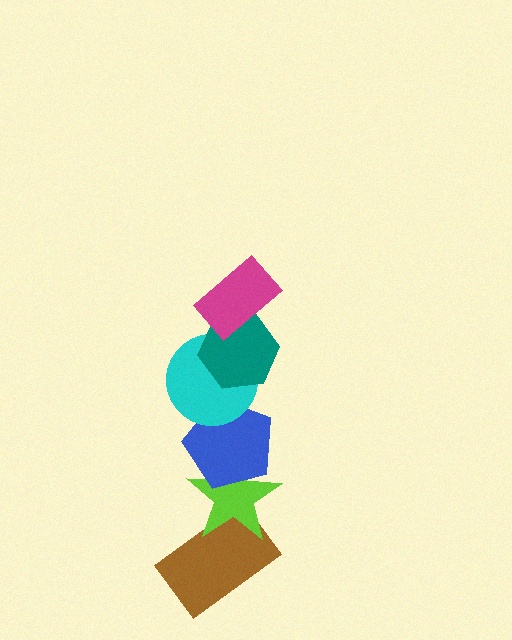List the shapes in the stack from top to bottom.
From top to bottom: the magenta rectangle, the teal hexagon, the cyan circle, the blue pentagon, the lime star, the brown rectangle.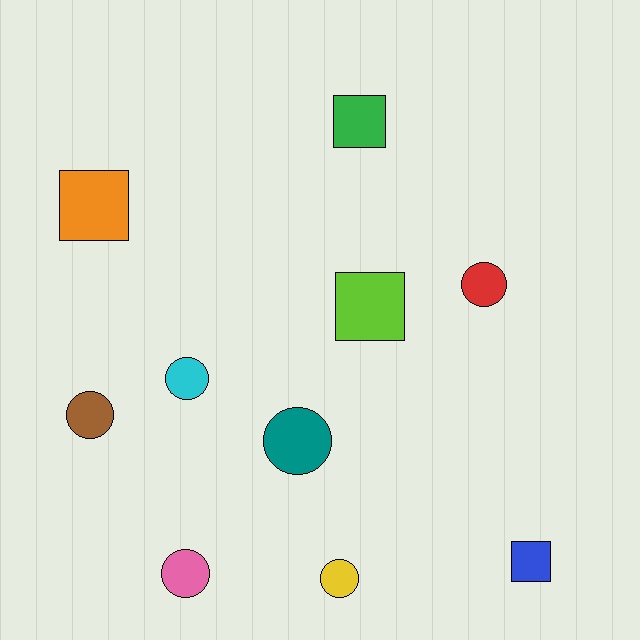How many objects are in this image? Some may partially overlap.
There are 10 objects.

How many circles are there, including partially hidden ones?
There are 6 circles.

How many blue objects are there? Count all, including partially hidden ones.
There is 1 blue object.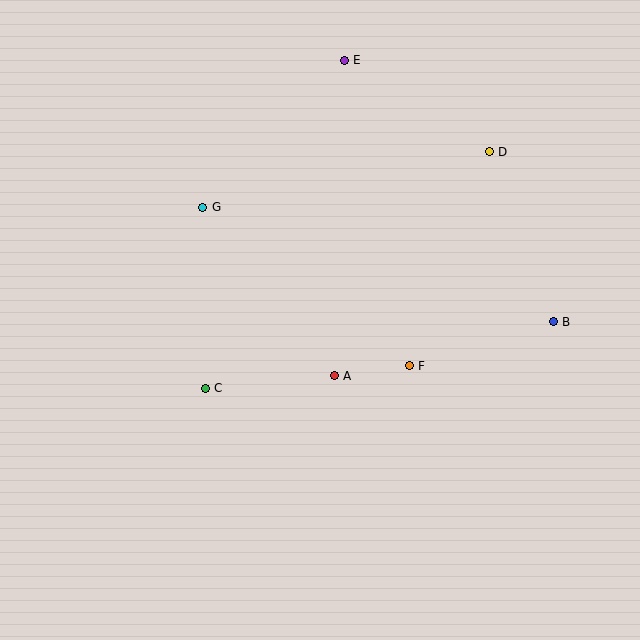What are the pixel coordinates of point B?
Point B is at (553, 322).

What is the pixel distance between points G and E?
The distance between G and E is 204 pixels.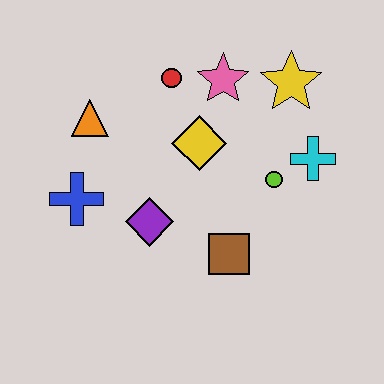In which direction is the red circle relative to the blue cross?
The red circle is above the blue cross.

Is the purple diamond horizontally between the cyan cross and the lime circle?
No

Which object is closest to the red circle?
The pink star is closest to the red circle.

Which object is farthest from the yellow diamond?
The blue cross is farthest from the yellow diamond.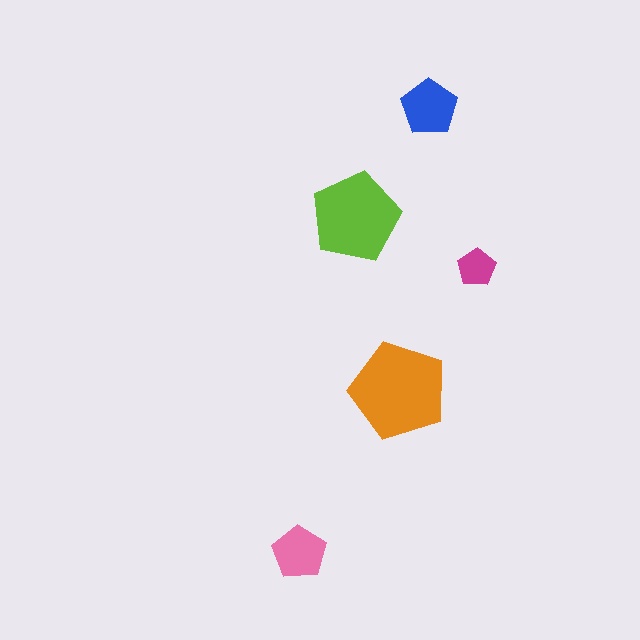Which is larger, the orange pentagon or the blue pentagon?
The orange one.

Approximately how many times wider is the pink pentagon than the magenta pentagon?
About 1.5 times wider.